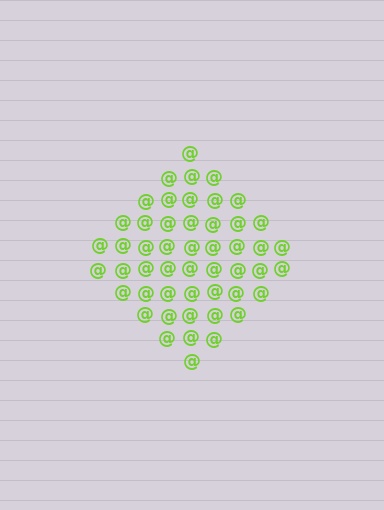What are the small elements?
The small elements are at signs.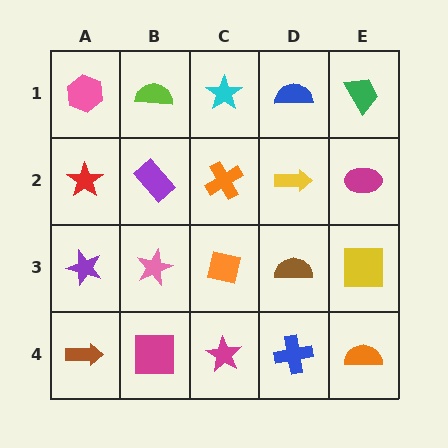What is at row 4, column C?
A magenta star.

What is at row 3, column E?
A yellow square.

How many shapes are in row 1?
5 shapes.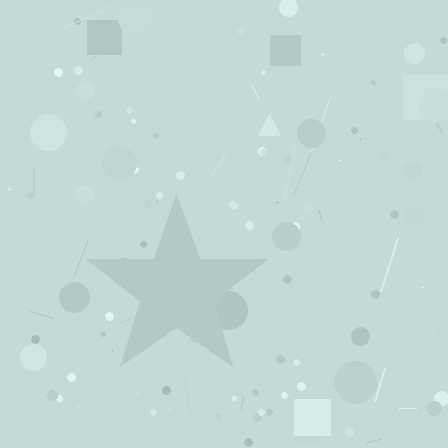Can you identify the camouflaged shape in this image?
The camouflaged shape is a star.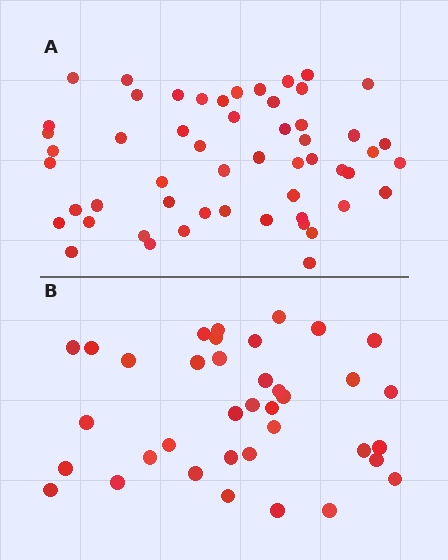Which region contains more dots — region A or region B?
Region A (the top region) has more dots.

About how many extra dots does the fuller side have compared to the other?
Region A has approximately 15 more dots than region B.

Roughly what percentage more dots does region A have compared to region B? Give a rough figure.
About 45% more.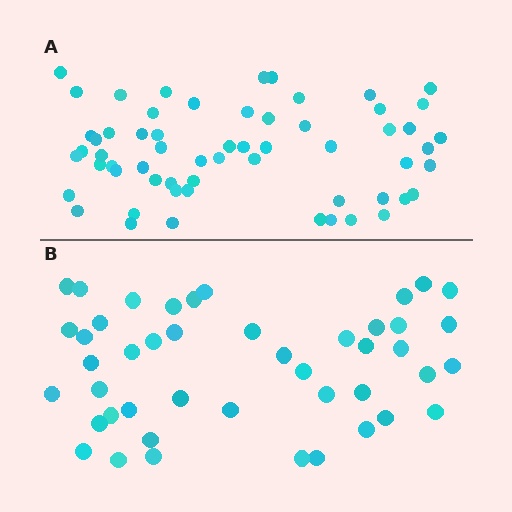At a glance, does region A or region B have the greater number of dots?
Region A (the top region) has more dots.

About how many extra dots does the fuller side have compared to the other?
Region A has approximately 15 more dots than region B.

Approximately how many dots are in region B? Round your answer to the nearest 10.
About 40 dots. (The exact count is 45, which rounds to 40.)